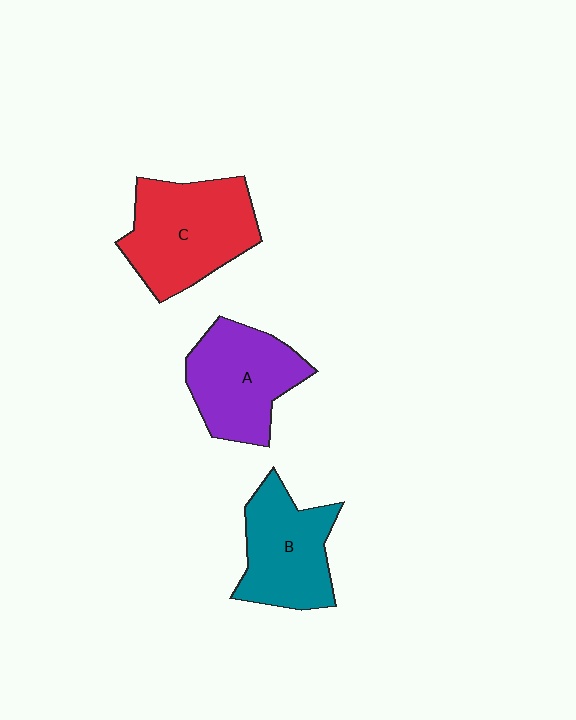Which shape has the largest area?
Shape C (red).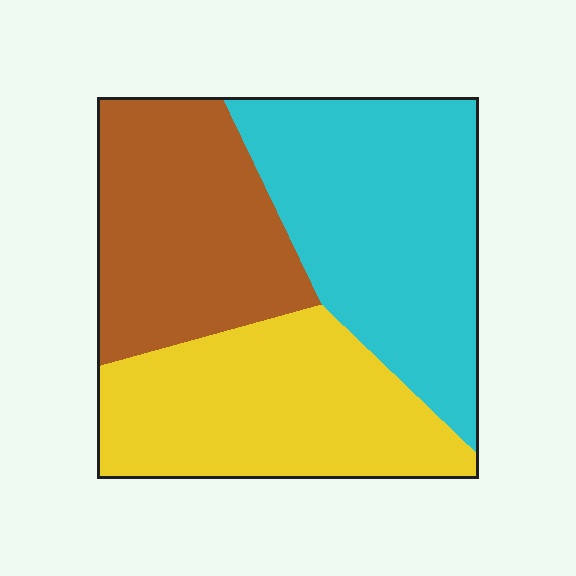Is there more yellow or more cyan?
Cyan.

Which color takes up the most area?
Cyan, at roughly 40%.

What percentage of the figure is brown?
Brown covers around 30% of the figure.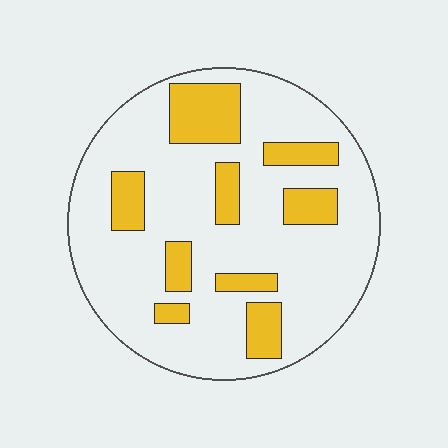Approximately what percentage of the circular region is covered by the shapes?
Approximately 20%.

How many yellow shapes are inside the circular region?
9.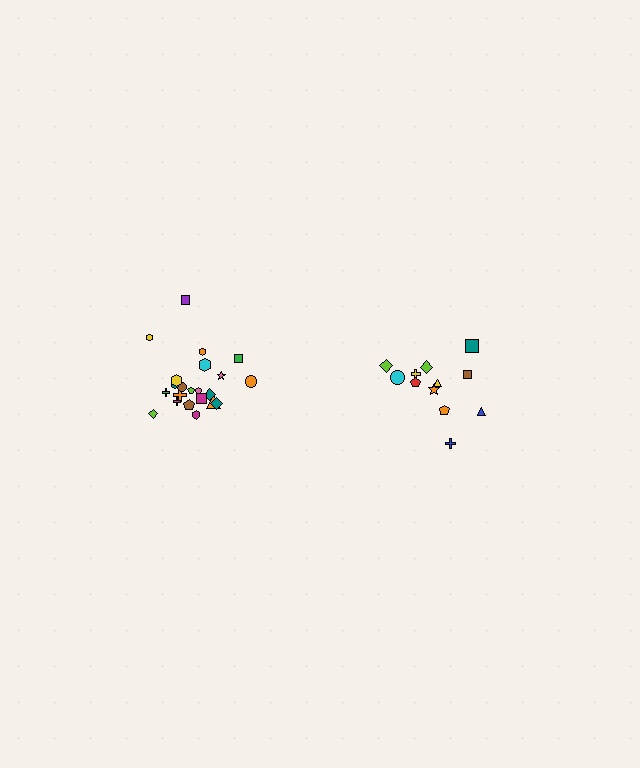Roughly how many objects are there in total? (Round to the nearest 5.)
Roughly 35 objects in total.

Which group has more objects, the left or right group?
The left group.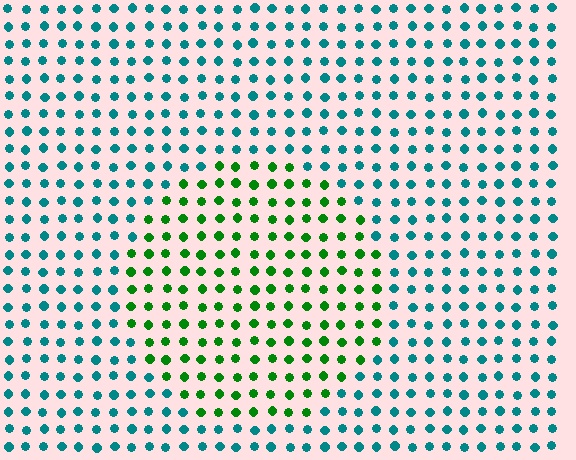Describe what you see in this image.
The image is filled with small teal elements in a uniform arrangement. A circle-shaped region is visible where the elements are tinted to a slightly different hue, forming a subtle color boundary.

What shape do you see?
I see a circle.